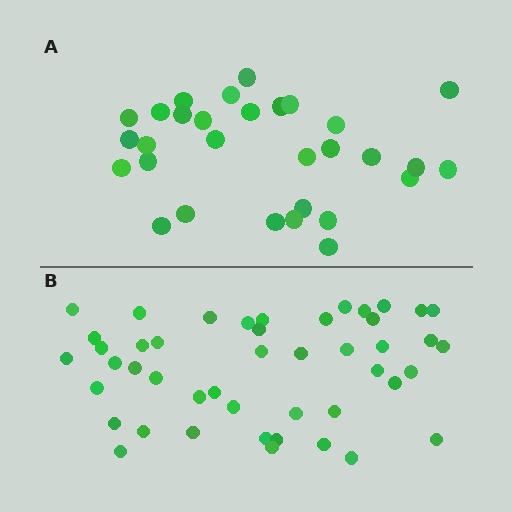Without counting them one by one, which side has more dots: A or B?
Region B (the bottom region) has more dots.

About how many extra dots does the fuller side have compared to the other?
Region B has approximately 15 more dots than region A.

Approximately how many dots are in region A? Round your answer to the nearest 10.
About 30 dots.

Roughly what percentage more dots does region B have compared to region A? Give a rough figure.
About 55% more.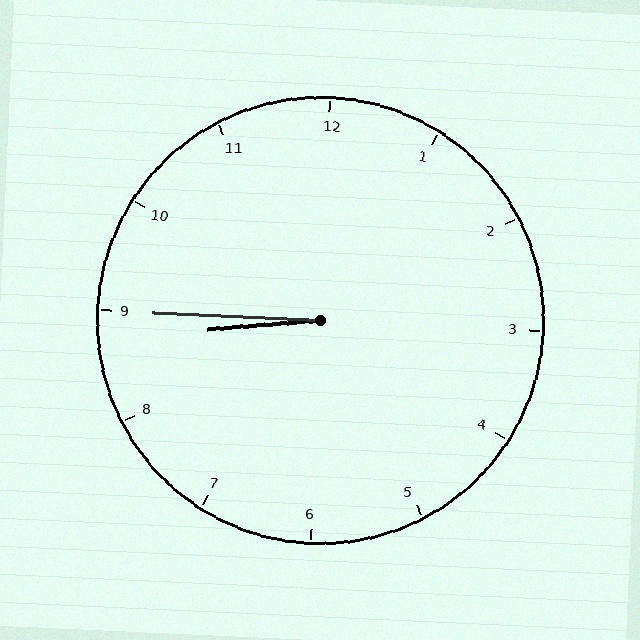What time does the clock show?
8:45.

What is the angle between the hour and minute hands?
Approximately 8 degrees.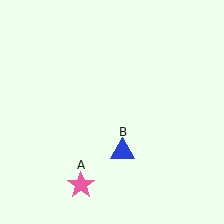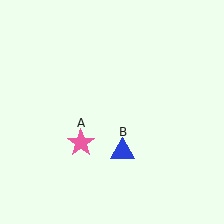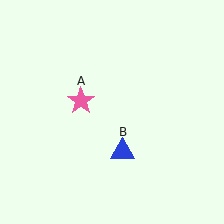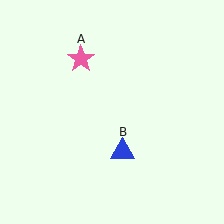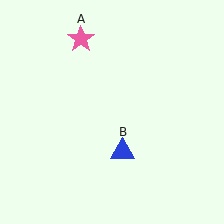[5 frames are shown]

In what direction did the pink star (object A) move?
The pink star (object A) moved up.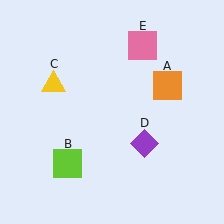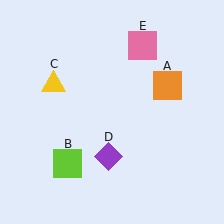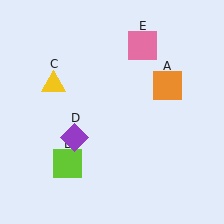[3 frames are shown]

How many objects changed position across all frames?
1 object changed position: purple diamond (object D).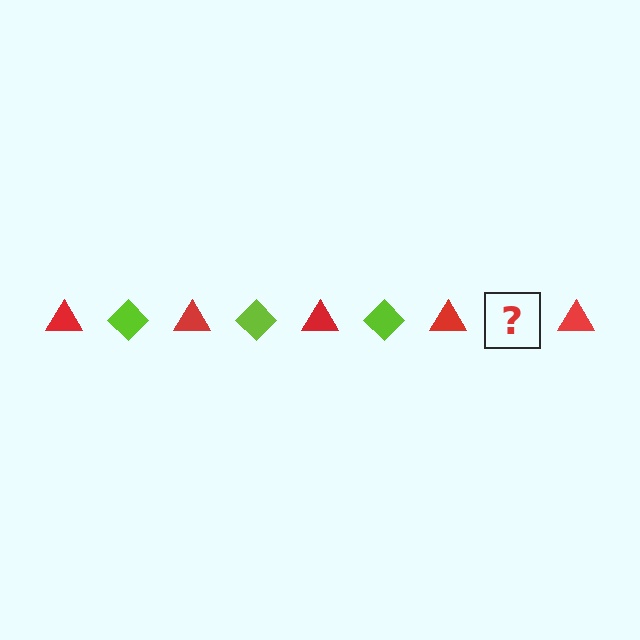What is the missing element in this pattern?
The missing element is a lime diamond.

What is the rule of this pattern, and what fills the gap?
The rule is that the pattern alternates between red triangle and lime diamond. The gap should be filled with a lime diamond.